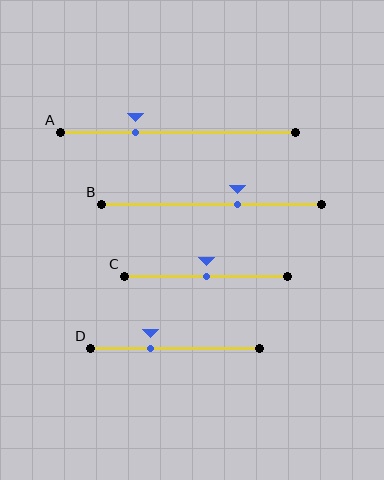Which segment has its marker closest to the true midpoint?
Segment C has its marker closest to the true midpoint.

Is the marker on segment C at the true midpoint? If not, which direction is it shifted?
Yes, the marker on segment C is at the true midpoint.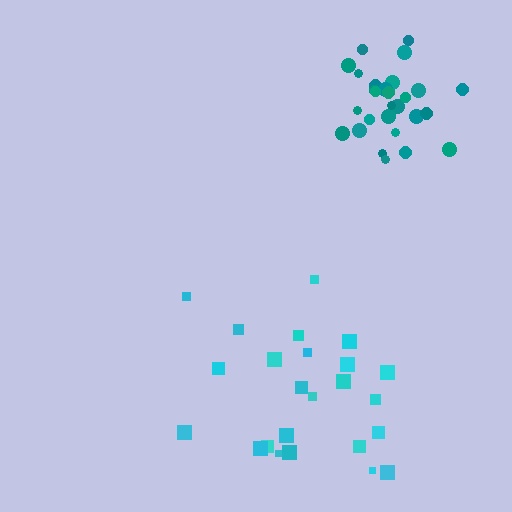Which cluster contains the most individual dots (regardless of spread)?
Teal (28).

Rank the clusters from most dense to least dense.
teal, cyan.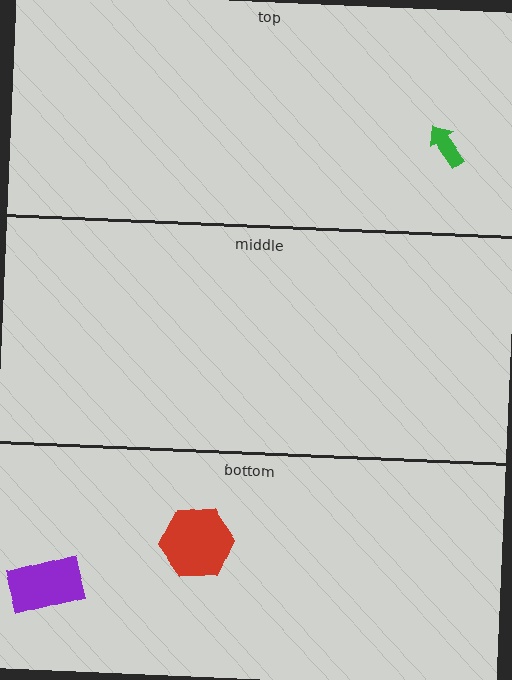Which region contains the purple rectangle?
The bottom region.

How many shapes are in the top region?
1.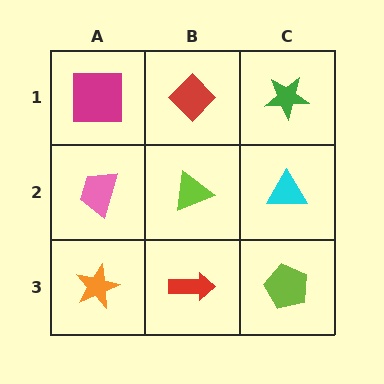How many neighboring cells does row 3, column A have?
2.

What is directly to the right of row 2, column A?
A lime triangle.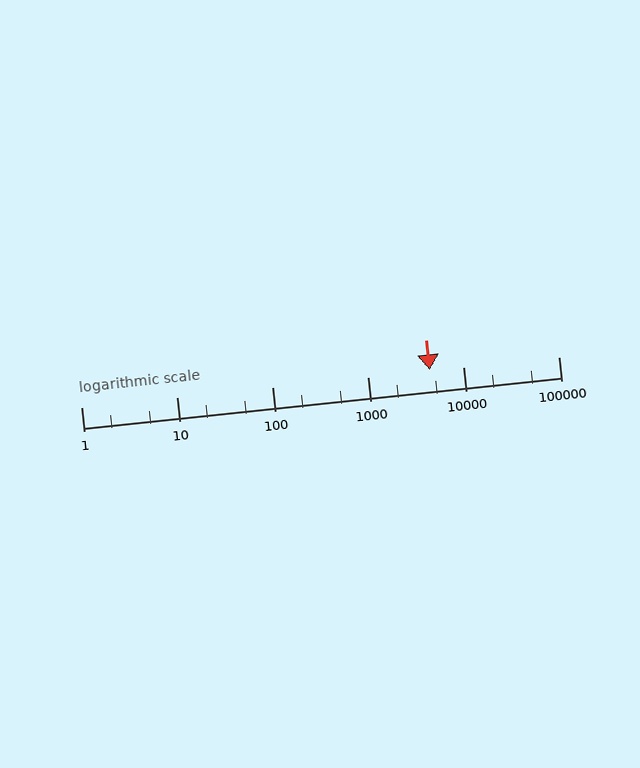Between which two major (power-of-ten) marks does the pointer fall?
The pointer is between 1000 and 10000.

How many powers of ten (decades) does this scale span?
The scale spans 5 decades, from 1 to 100000.